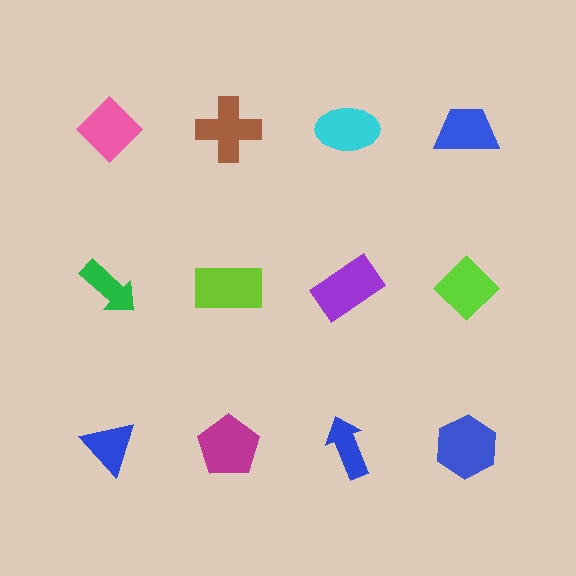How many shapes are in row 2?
4 shapes.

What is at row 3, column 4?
A blue hexagon.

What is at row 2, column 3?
A purple rectangle.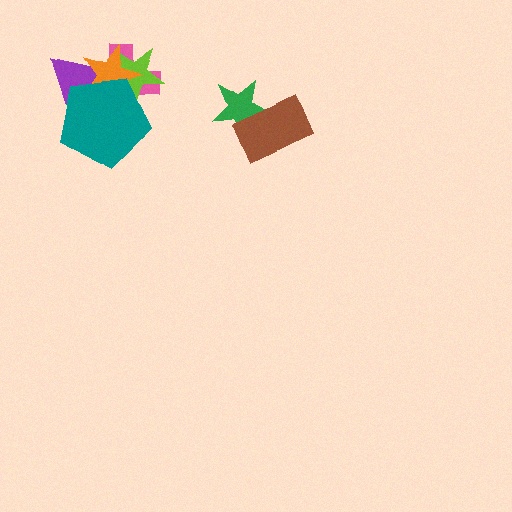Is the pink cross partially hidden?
Yes, it is partially covered by another shape.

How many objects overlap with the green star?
1 object overlaps with the green star.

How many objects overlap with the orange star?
4 objects overlap with the orange star.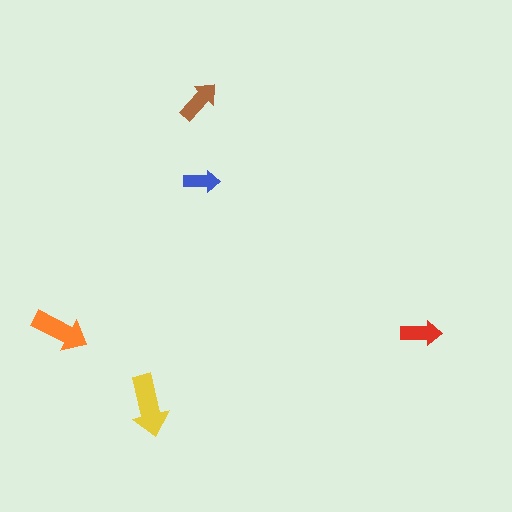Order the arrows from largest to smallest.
the yellow one, the orange one, the brown one, the red one, the blue one.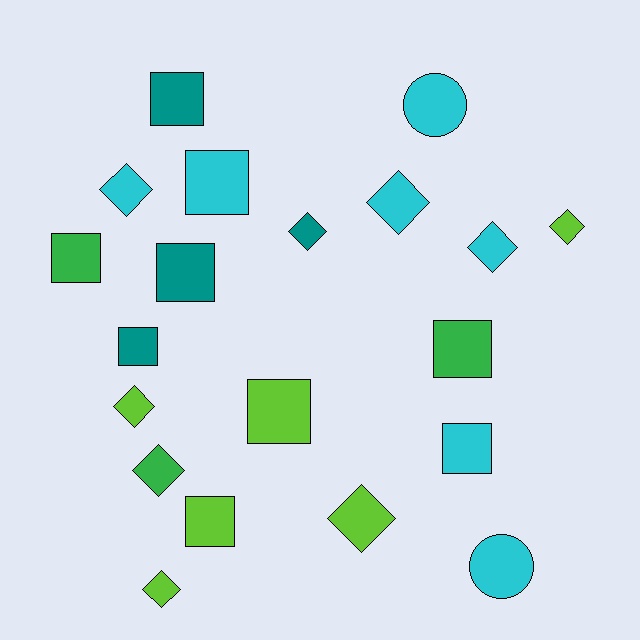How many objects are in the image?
There are 20 objects.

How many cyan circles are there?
There are 2 cyan circles.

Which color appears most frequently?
Cyan, with 7 objects.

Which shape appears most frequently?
Square, with 9 objects.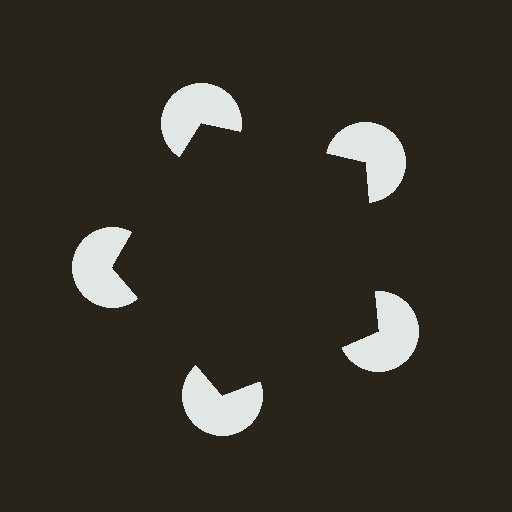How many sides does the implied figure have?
5 sides.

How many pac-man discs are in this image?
There are 5 — one at each vertex of the illusory pentagon.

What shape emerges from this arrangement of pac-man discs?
An illusory pentagon — its edges are inferred from the aligned wedge cuts in the pac-man discs, not physically drawn.